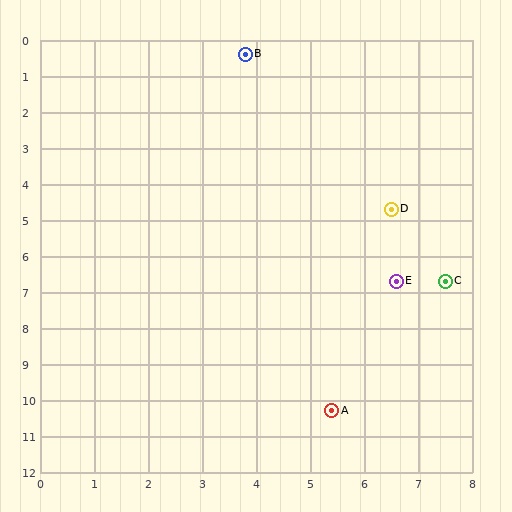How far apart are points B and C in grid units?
Points B and C are about 7.3 grid units apart.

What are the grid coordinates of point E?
Point E is at approximately (6.6, 6.7).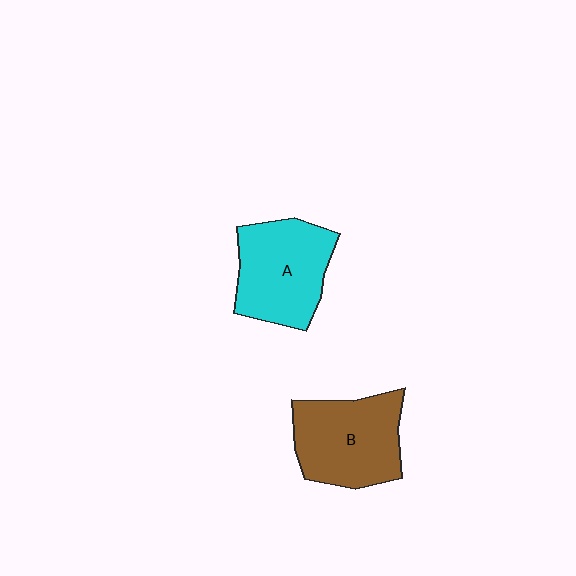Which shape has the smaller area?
Shape A (cyan).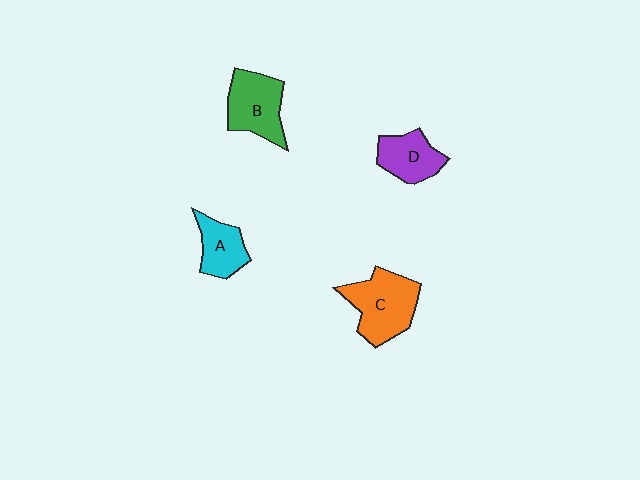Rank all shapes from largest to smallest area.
From largest to smallest: C (orange), B (green), D (purple), A (cyan).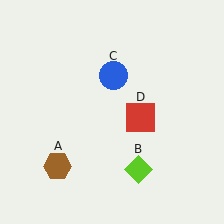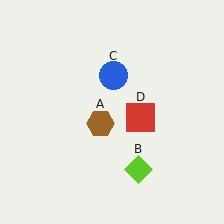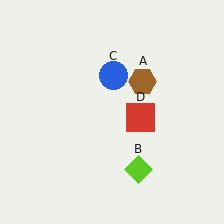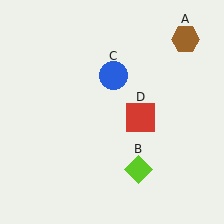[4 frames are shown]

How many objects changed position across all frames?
1 object changed position: brown hexagon (object A).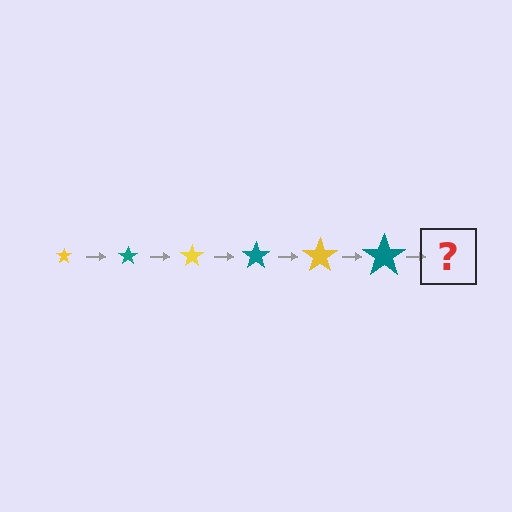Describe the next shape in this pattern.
It should be a yellow star, larger than the previous one.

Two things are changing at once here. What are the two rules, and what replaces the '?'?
The two rules are that the star grows larger each step and the color cycles through yellow and teal. The '?' should be a yellow star, larger than the previous one.